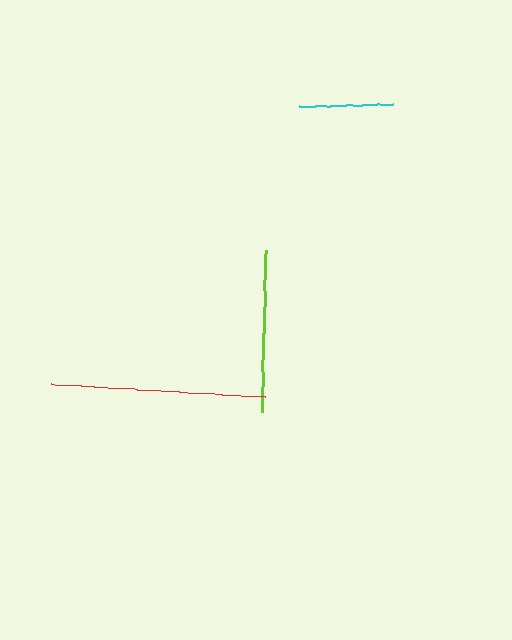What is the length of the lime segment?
The lime segment is approximately 162 pixels long.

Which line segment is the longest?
The red line is the longest at approximately 214 pixels.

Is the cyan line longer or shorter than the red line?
The red line is longer than the cyan line.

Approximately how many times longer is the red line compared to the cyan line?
The red line is approximately 2.3 times the length of the cyan line.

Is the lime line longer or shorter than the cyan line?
The lime line is longer than the cyan line.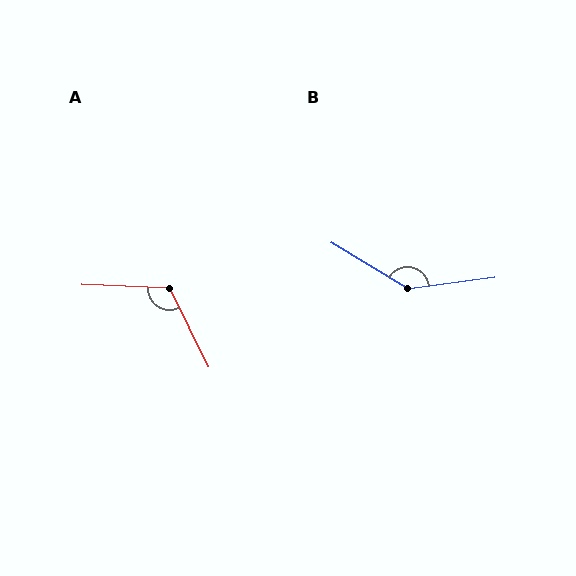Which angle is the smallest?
A, at approximately 118 degrees.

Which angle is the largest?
B, at approximately 142 degrees.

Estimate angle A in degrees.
Approximately 118 degrees.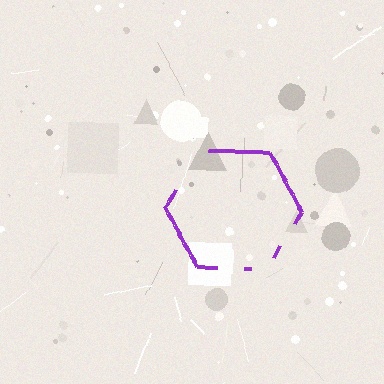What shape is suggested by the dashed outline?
The dashed outline suggests a hexagon.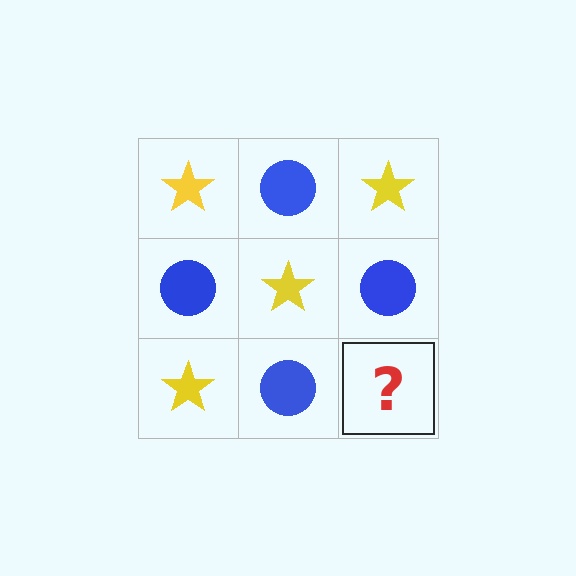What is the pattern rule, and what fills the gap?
The rule is that it alternates yellow star and blue circle in a checkerboard pattern. The gap should be filled with a yellow star.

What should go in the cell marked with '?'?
The missing cell should contain a yellow star.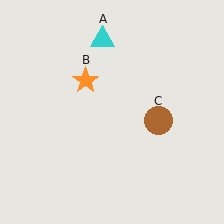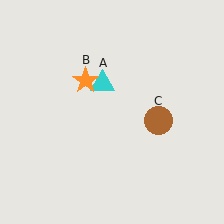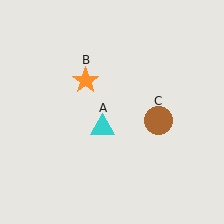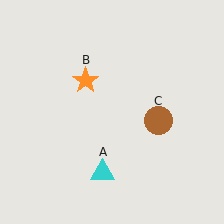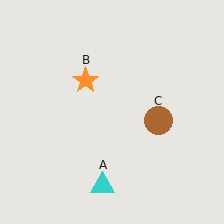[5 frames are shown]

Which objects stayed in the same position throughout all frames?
Orange star (object B) and brown circle (object C) remained stationary.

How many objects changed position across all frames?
1 object changed position: cyan triangle (object A).